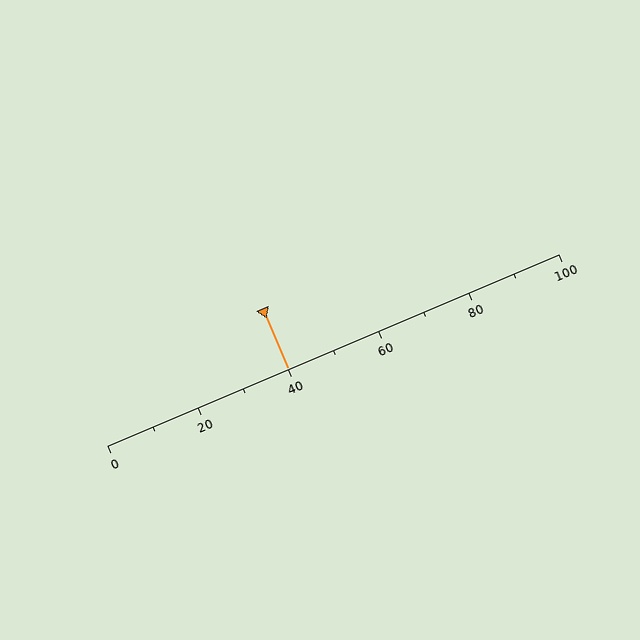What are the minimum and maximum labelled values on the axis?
The axis runs from 0 to 100.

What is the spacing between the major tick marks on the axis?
The major ticks are spaced 20 apart.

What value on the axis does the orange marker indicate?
The marker indicates approximately 40.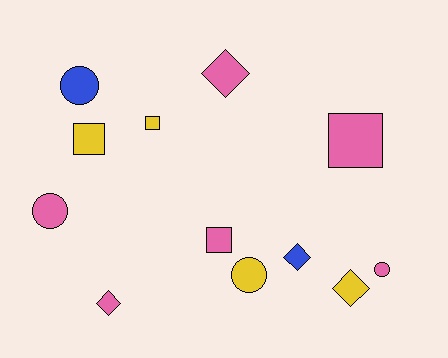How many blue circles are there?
There is 1 blue circle.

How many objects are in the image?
There are 12 objects.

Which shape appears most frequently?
Diamond, with 4 objects.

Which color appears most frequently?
Pink, with 6 objects.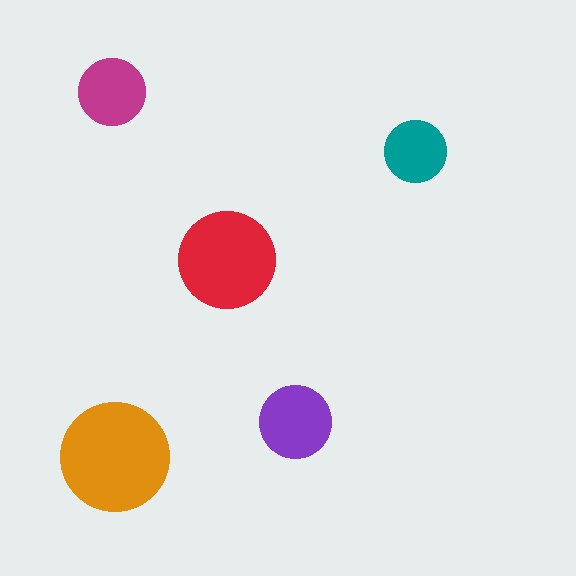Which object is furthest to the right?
The teal circle is rightmost.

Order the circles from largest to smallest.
the orange one, the red one, the purple one, the magenta one, the teal one.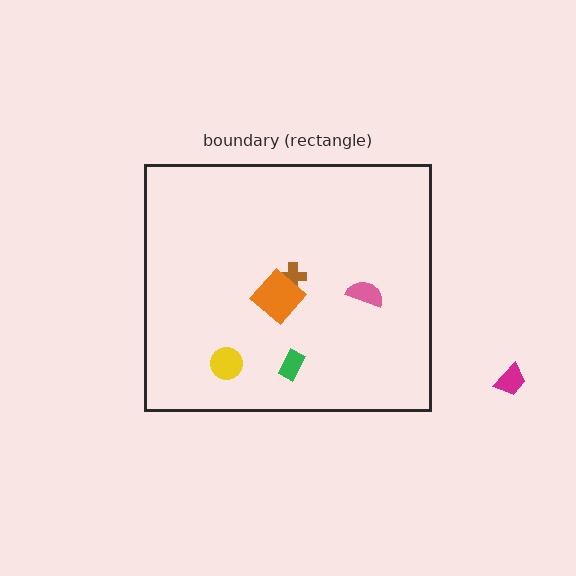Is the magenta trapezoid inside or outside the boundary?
Outside.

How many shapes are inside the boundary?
5 inside, 1 outside.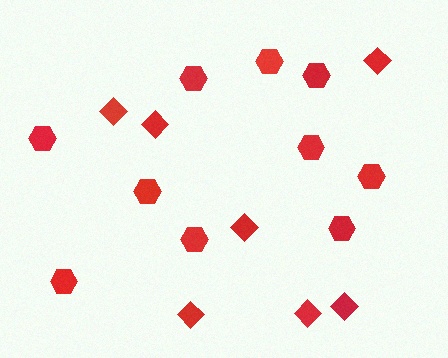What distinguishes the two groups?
There are 2 groups: one group of hexagons (10) and one group of diamonds (7).